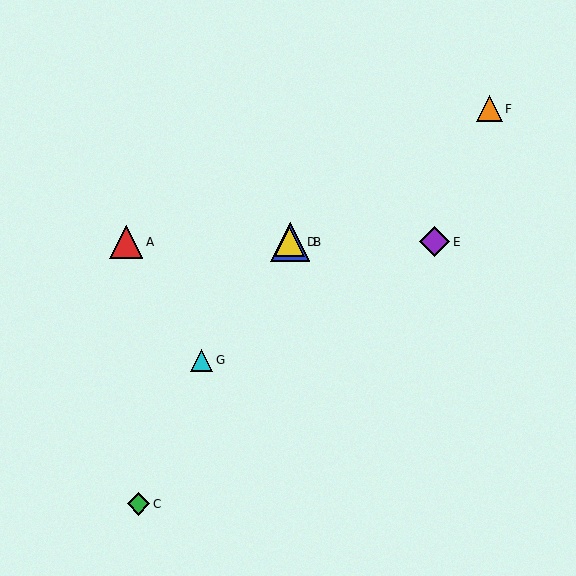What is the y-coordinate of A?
Object A is at y≈242.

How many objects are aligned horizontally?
4 objects (A, B, D, E) are aligned horizontally.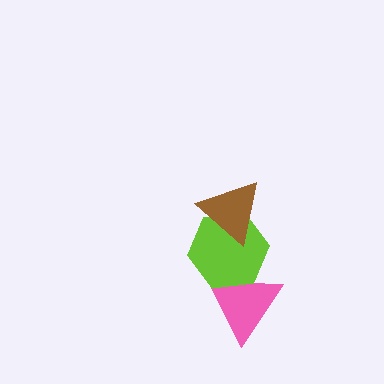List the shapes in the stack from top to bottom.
From top to bottom: the brown triangle, the lime hexagon, the pink triangle.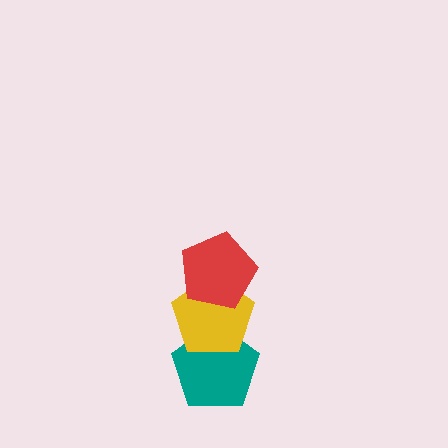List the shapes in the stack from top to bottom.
From top to bottom: the red pentagon, the yellow pentagon, the teal pentagon.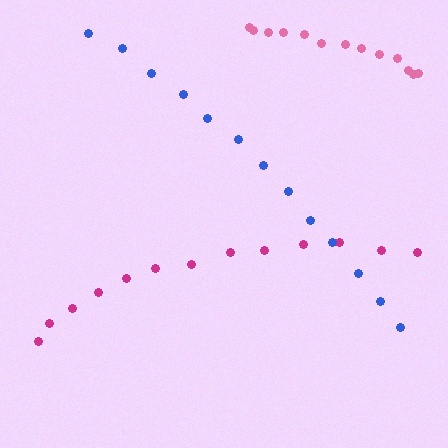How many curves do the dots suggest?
There are 3 distinct paths.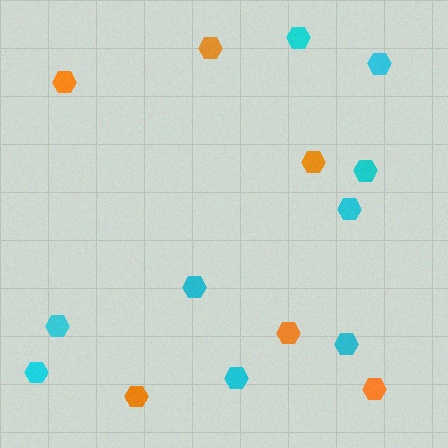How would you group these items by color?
There are 2 groups: one group of cyan hexagons (9) and one group of orange hexagons (6).